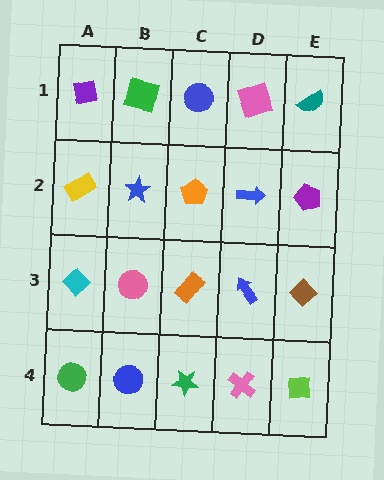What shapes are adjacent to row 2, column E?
A teal semicircle (row 1, column E), a brown diamond (row 3, column E), a blue arrow (row 2, column D).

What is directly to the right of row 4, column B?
A green star.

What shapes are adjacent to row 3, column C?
An orange pentagon (row 2, column C), a green star (row 4, column C), a pink circle (row 3, column B), a blue arrow (row 3, column D).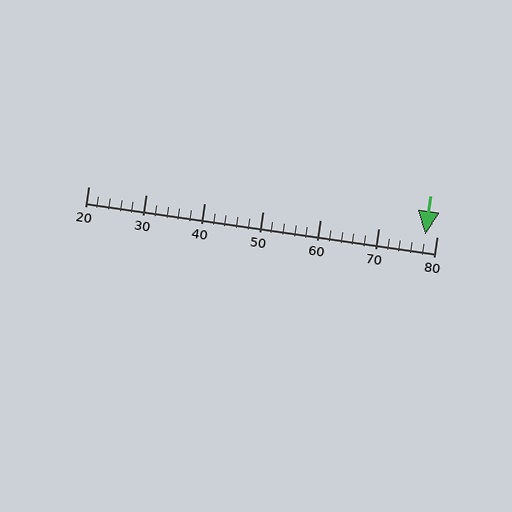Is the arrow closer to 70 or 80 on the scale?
The arrow is closer to 80.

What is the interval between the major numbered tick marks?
The major tick marks are spaced 10 units apart.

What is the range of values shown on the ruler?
The ruler shows values from 20 to 80.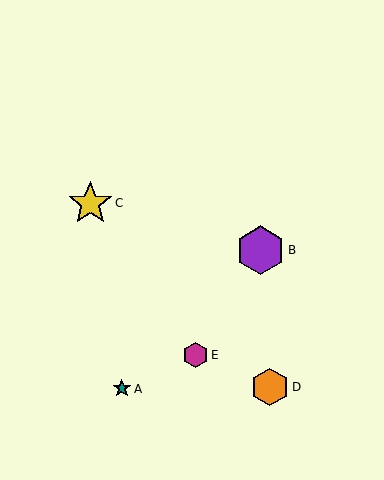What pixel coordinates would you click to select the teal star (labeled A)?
Click at (122, 389) to select the teal star A.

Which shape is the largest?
The purple hexagon (labeled B) is the largest.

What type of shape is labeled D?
Shape D is an orange hexagon.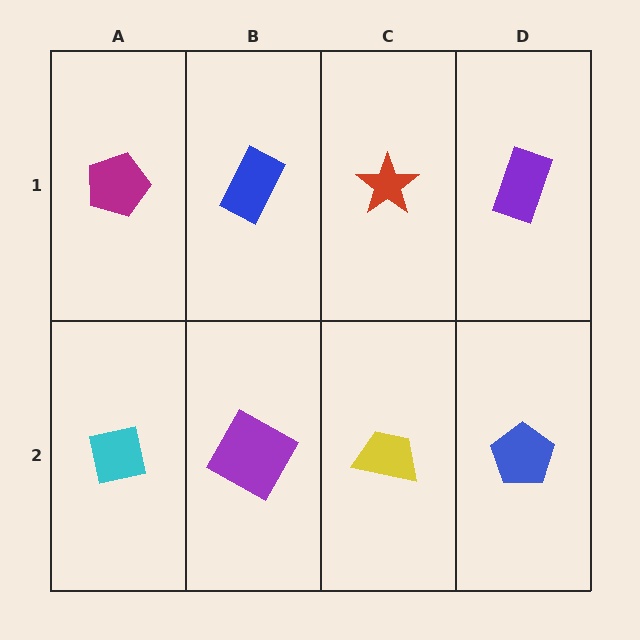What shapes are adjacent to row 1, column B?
A purple square (row 2, column B), a magenta pentagon (row 1, column A), a red star (row 1, column C).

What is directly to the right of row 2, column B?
A yellow trapezoid.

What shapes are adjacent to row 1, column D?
A blue pentagon (row 2, column D), a red star (row 1, column C).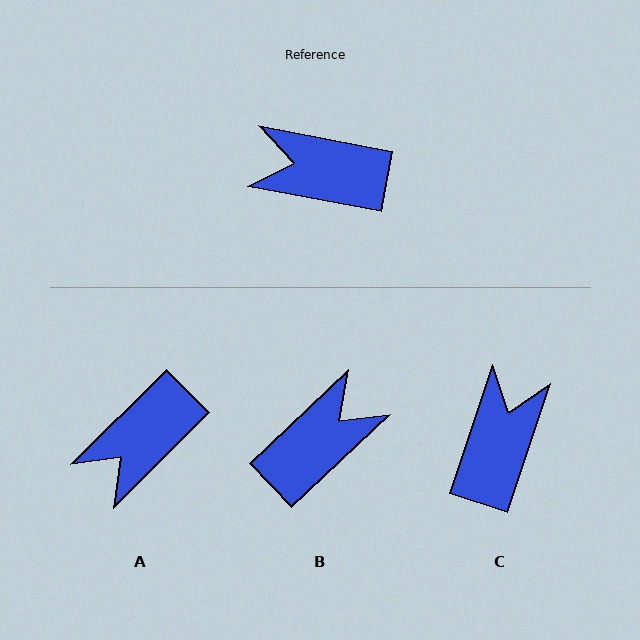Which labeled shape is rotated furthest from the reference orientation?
B, about 126 degrees away.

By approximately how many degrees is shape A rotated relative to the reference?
Approximately 56 degrees counter-clockwise.